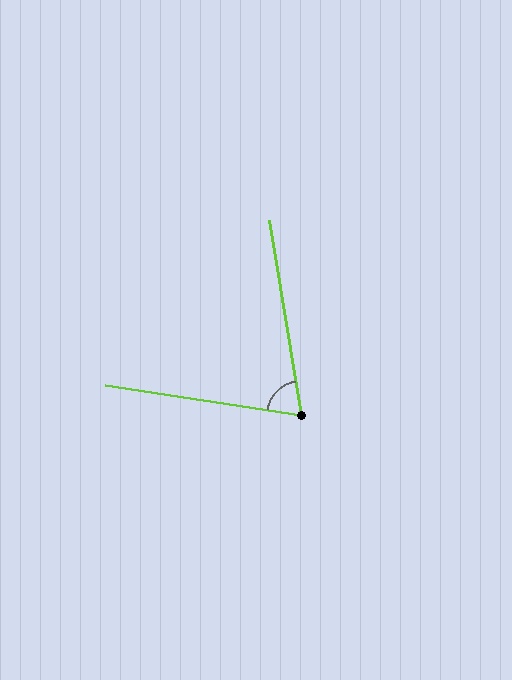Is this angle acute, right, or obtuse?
It is acute.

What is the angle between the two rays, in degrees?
Approximately 72 degrees.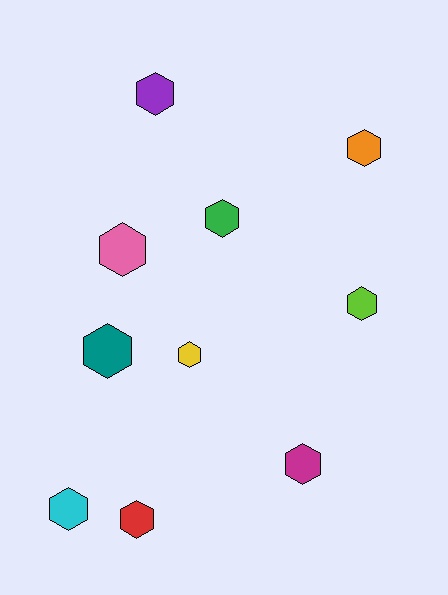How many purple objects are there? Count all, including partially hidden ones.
There is 1 purple object.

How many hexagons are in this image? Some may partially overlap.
There are 10 hexagons.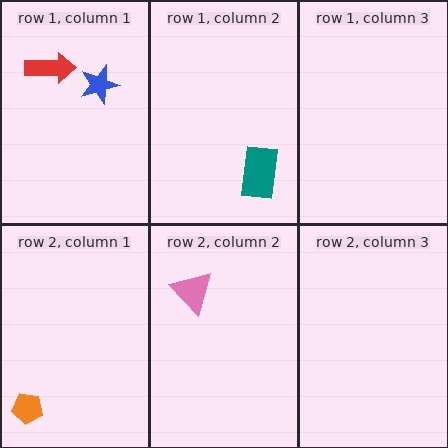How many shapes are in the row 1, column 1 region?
2.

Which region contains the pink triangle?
The row 2, column 2 region.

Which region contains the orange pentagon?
The row 2, column 1 region.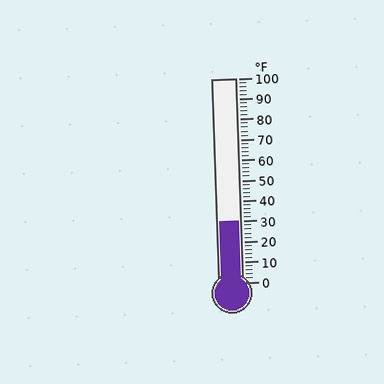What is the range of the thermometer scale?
The thermometer scale ranges from 0°F to 100°F.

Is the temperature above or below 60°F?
The temperature is below 60°F.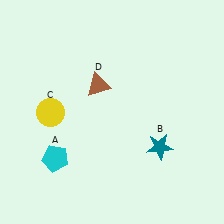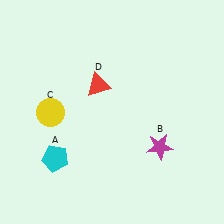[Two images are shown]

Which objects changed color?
B changed from teal to magenta. D changed from brown to red.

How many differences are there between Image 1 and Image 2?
There are 2 differences between the two images.